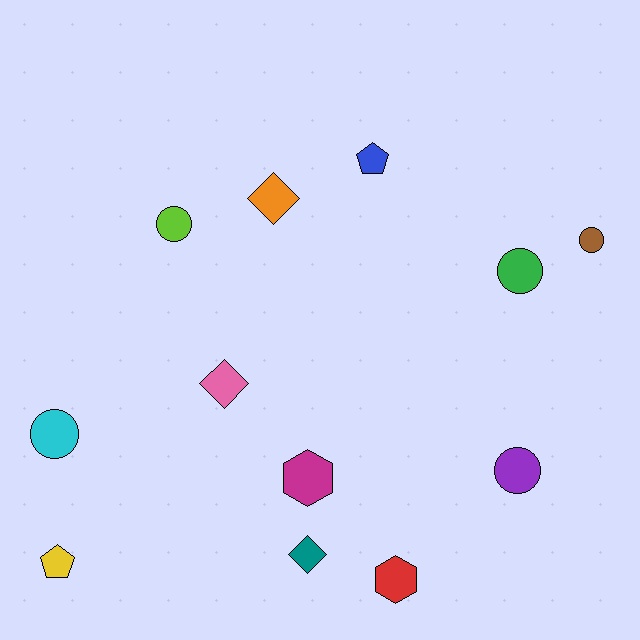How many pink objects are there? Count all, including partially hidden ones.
There is 1 pink object.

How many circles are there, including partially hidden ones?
There are 5 circles.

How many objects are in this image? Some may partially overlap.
There are 12 objects.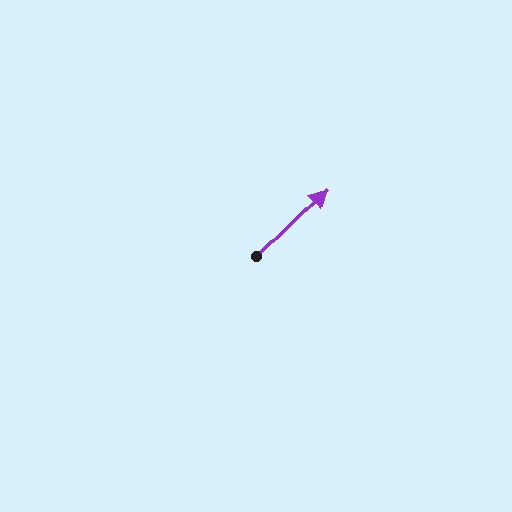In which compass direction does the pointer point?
Northeast.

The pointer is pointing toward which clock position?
Roughly 2 o'clock.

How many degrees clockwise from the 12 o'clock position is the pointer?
Approximately 45 degrees.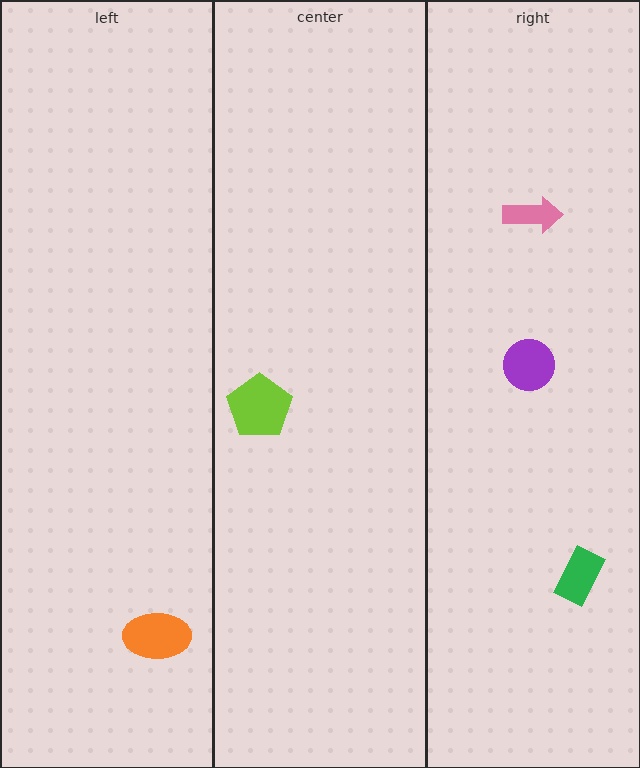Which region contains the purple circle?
The right region.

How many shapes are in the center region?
1.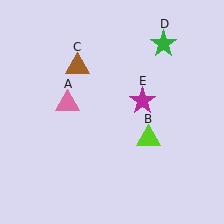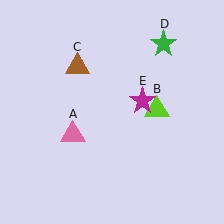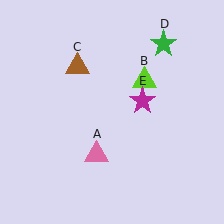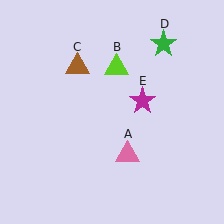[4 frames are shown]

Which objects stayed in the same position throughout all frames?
Brown triangle (object C) and green star (object D) and magenta star (object E) remained stationary.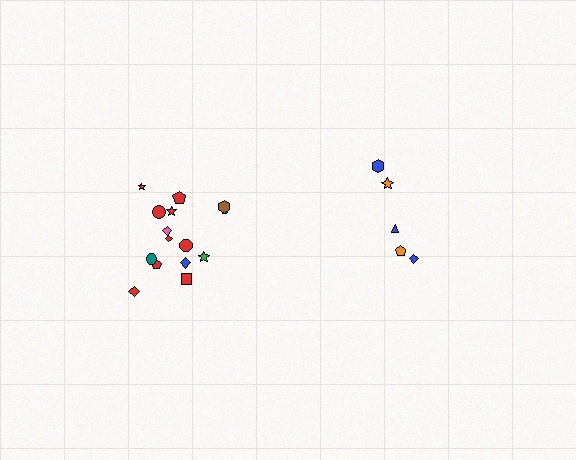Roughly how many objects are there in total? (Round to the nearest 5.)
Roughly 20 objects in total.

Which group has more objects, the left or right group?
The left group.